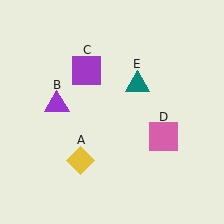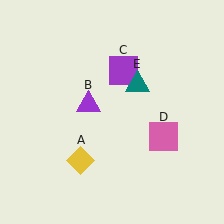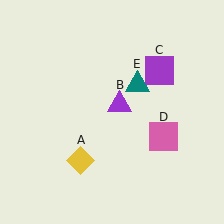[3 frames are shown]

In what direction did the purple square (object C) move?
The purple square (object C) moved right.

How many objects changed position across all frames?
2 objects changed position: purple triangle (object B), purple square (object C).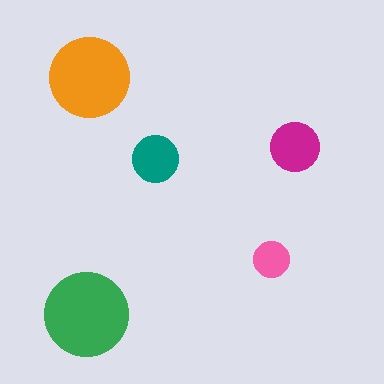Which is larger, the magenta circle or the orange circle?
The orange one.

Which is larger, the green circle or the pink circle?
The green one.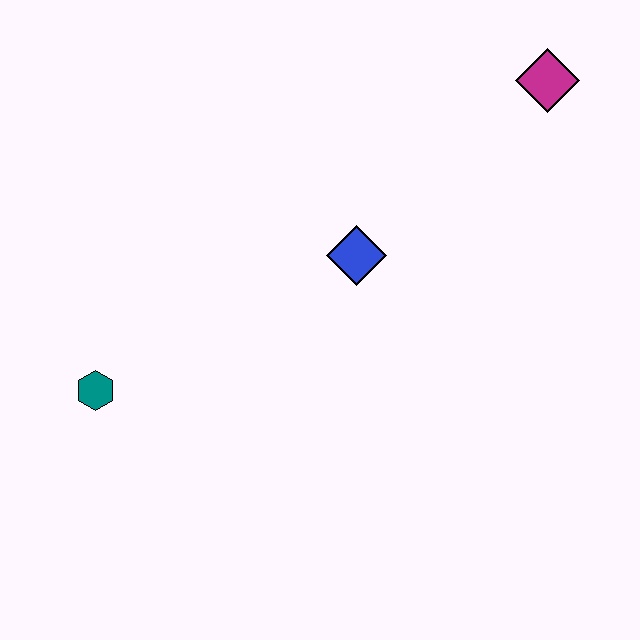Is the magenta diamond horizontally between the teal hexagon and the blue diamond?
No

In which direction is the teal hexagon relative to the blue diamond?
The teal hexagon is to the left of the blue diamond.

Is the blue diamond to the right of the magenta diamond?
No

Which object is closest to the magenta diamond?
The blue diamond is closest to the magenta diamond.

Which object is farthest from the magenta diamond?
The teal hexagon is farthest from the magenta diamond.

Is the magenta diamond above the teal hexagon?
Yes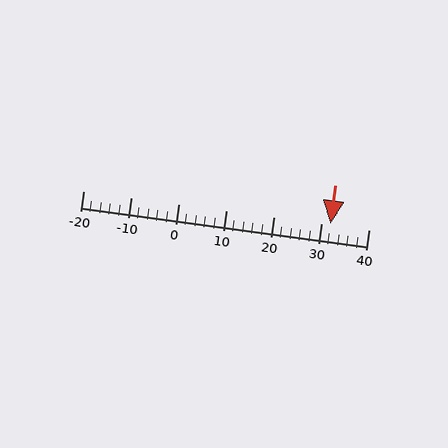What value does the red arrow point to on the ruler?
The red arrow points to approximately 32.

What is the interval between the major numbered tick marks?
The major tick marks are spaced 10 units apart.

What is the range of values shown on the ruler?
The ruler shows values from -20 to 40.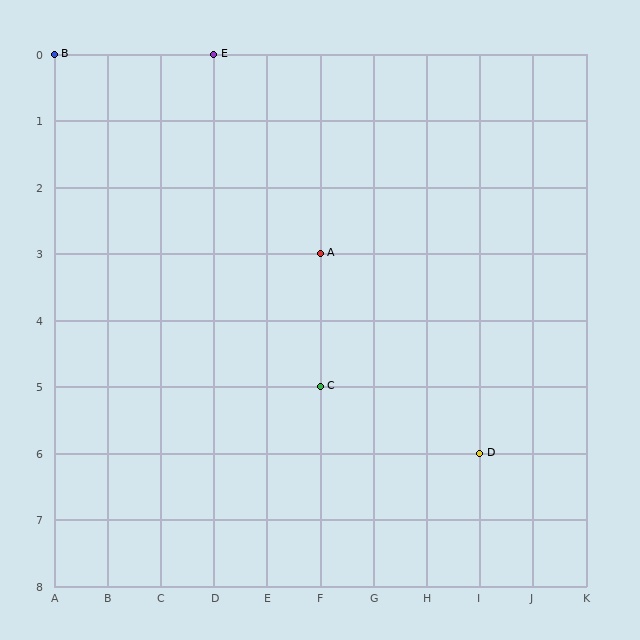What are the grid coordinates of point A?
Point A is at grid coordinates (F, 3).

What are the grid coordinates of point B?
Point B is at grid coordinates (A, 0).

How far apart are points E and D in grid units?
Points E and D are 5 columns and 6 rows apart (about 7.8 grid units diagonally).